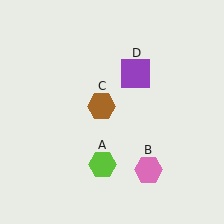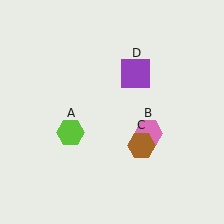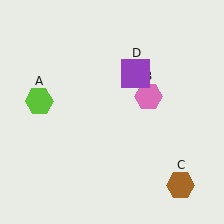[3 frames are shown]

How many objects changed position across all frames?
3 objects changed position: lime hexagon (object A), pink hexagon (object B), brown hexagon (object C).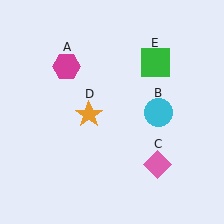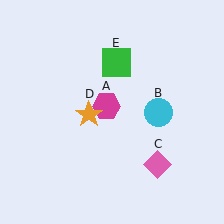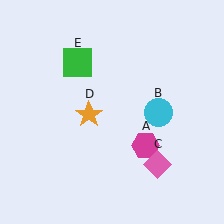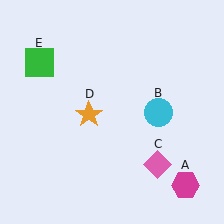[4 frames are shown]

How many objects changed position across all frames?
2 objects changed position: magenta hexagon (object A), green square (object E).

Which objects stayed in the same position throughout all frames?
Cyan circle (object B) and pink diamond (object C) and orange star (object D) remained stationary.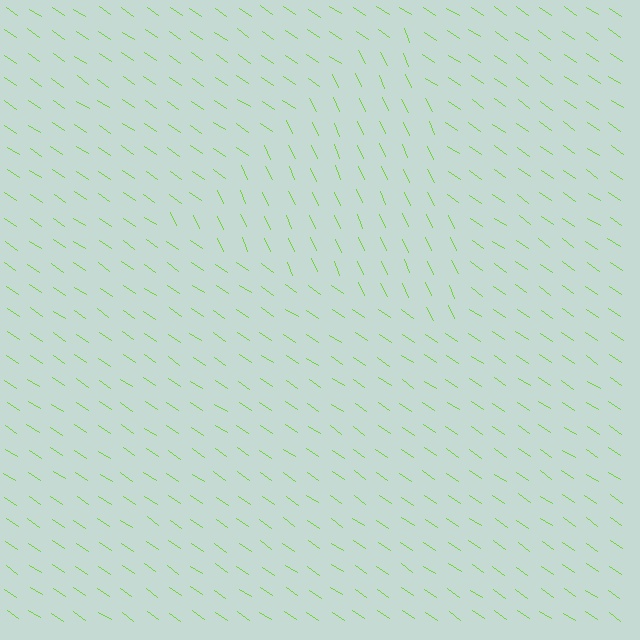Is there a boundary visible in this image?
Yes, there is a texture boundary formed by a change in line orientation.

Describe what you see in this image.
The image is filled with small lime line segments. A triangle region in the image has lines oriented differently from the surrounding lines, creating a visible texture boundary.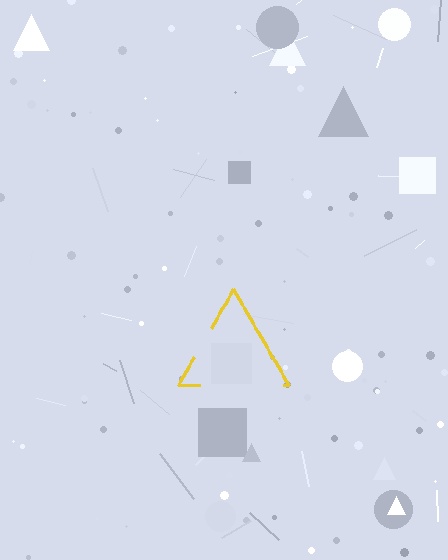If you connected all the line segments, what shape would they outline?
They would outline a triangle.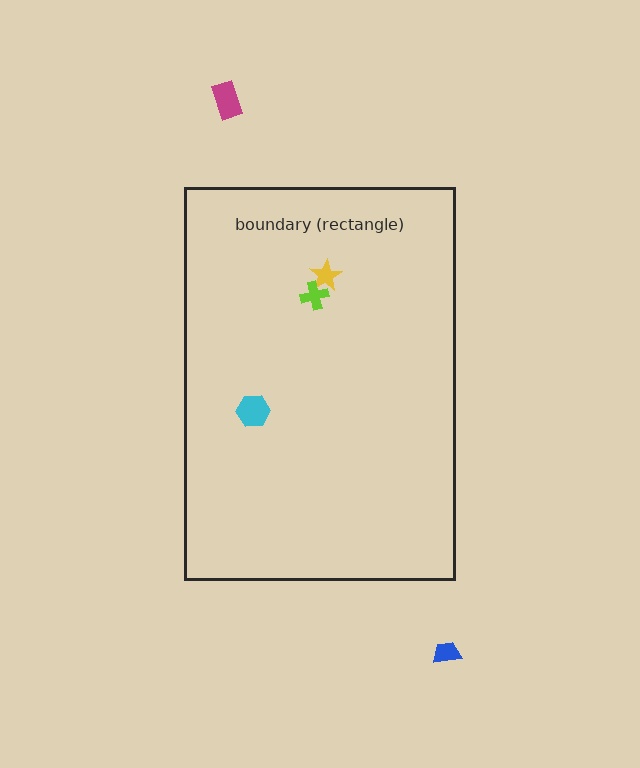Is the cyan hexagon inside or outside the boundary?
Inside.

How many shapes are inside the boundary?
3 inside, 2 outside.